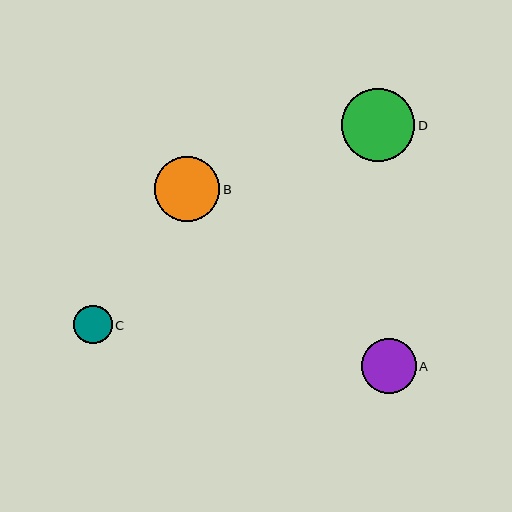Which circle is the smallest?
Circle C is the smallest with a size of approximately 38 pixels.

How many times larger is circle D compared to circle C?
Circle D is approximately 1.9 times the size of circle C.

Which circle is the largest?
Circle D is the largest with a size of approximately 73 pixels.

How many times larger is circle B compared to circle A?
Circle B is approximately 1.2 times the size of circle A.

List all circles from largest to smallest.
From largest to smallest: D, B, A, C.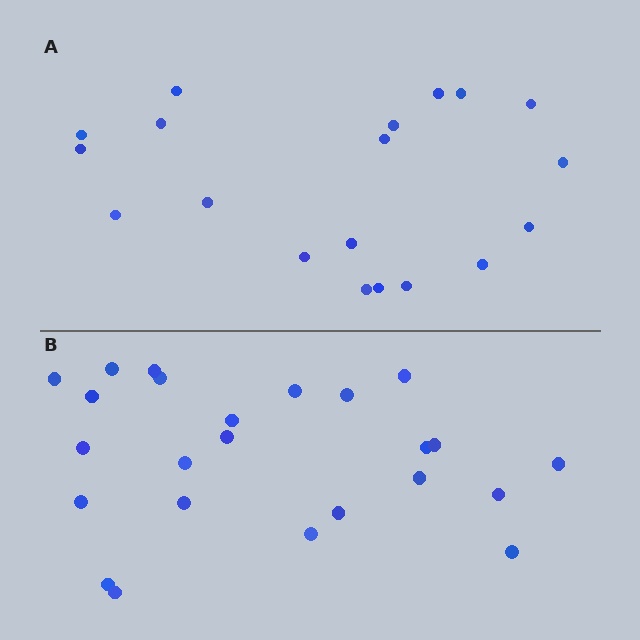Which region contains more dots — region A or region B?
Region B (the bottom region) has more dots.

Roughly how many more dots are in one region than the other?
Region B has about 5 more dots than region A.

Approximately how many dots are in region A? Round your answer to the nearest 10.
About 20 dots. (The exact count is 19, which rounds to 20.)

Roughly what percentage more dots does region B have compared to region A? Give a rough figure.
About 25% more.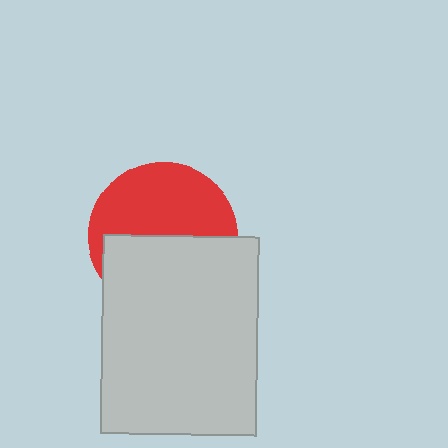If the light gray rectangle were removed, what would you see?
You would see the complete red circle.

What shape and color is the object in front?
The object in front is a light gray rectangle.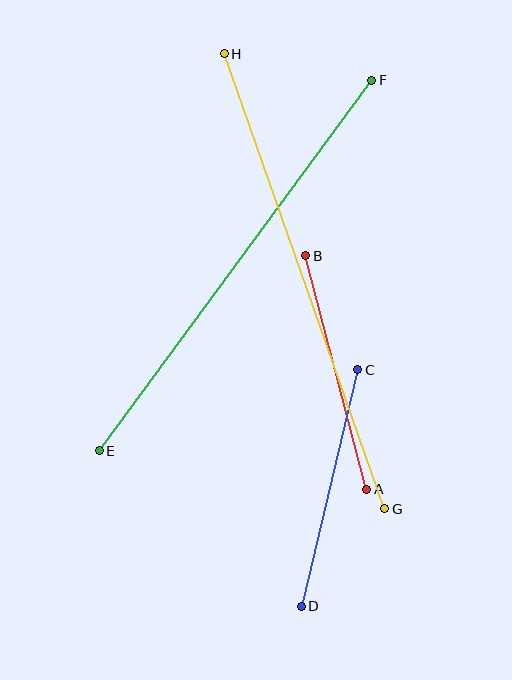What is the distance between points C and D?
The distance is approximately 243 pixels.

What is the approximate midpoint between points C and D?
The midpoint is at approximately (329, 488) pixels.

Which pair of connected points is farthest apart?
Points G and H are farthest apart.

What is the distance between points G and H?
The distance is approximately 483 pixels.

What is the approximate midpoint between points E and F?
The midpoint is at approximately (235, 265) pixels.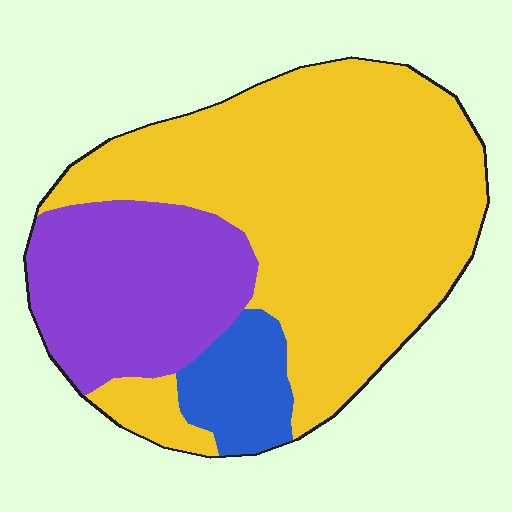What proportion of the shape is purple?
Purple takes up about one quarter (1/4) of the shape.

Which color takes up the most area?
Yellow, at roughly 65%.